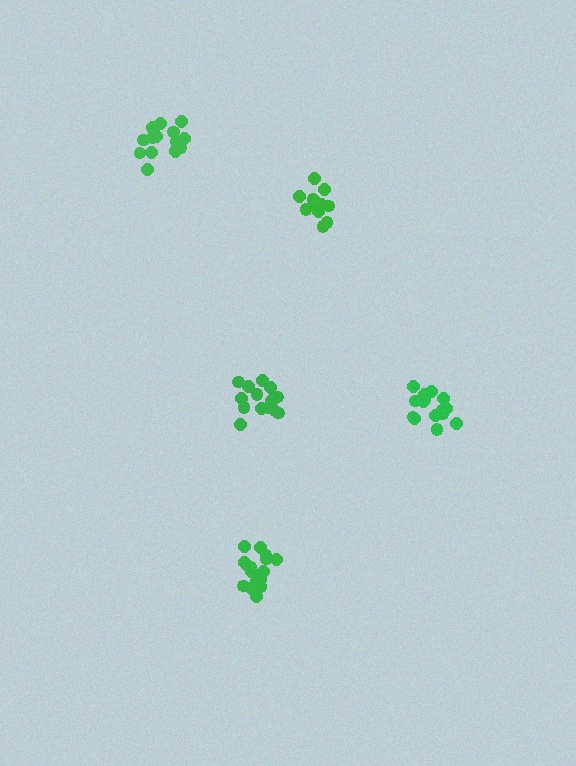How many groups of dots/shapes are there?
There are 5 groups.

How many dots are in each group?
Group 1: 15 dots, Group 2: 16 dots, Group 3: 17 dots, Group 4: 15 dots, Group 5: 13 dots (76 total).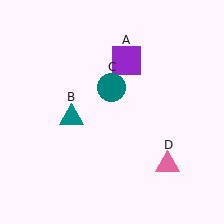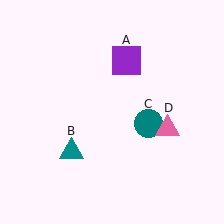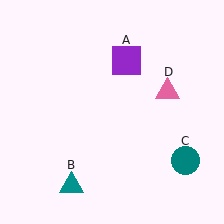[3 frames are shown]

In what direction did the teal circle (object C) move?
The teal circle (object C) moved down and to the right.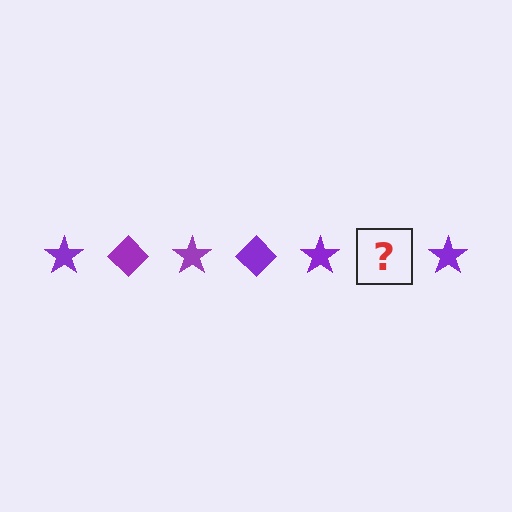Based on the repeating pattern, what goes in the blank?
The blank should be a purple diamond.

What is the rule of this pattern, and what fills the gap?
The rule is that the pattern cycles through star, diamond shapes in purple. The gap should be filled with a purple diamond.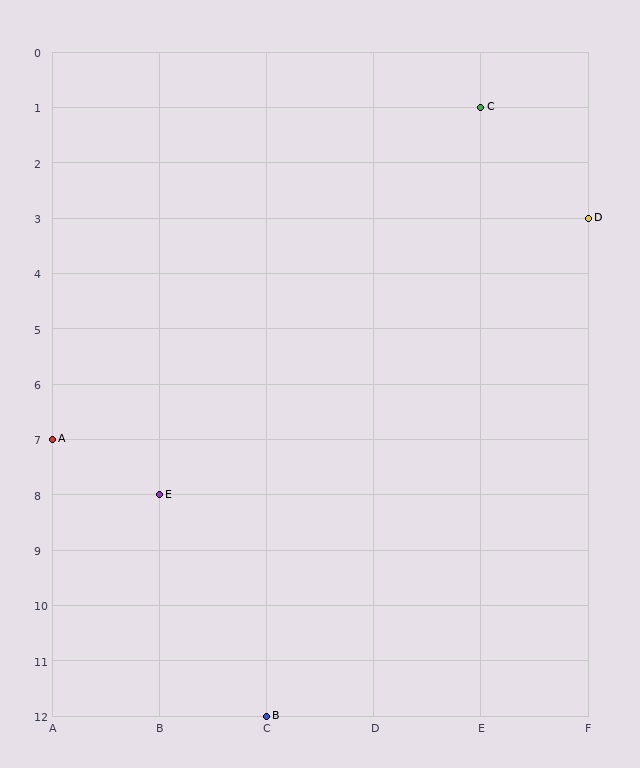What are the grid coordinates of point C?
Point C is at grid coordinates (E, 1).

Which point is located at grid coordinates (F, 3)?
Point D is at (F, 3).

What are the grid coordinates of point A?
Point A is at grid coordinates (A, 7).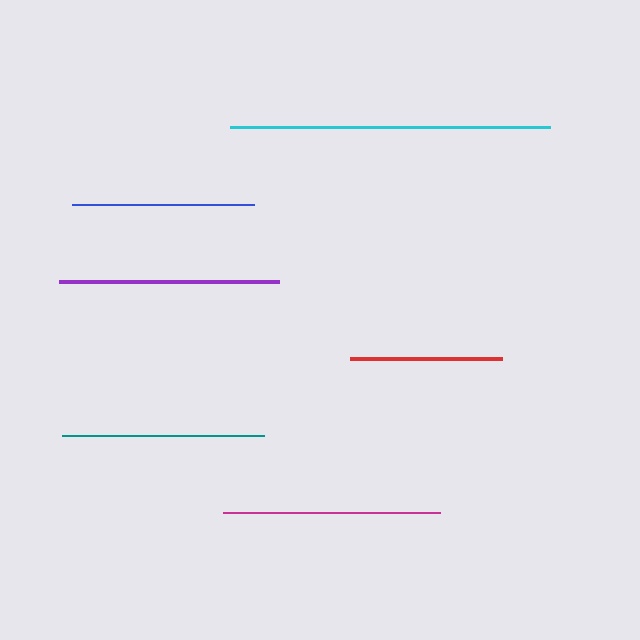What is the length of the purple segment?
The purple segment is approximately 220 pixels long.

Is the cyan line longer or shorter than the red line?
The cyan line is longer than the red line.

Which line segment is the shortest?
The red line is the shortest at approximately 152 pixels.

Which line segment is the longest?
The cyan line is the longest at approximately 320 pixels.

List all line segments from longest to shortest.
From longest to shortest: cyan, purple, magenta, teal, blue, red.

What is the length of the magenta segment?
The magenta segment is approximately 217 pixels long.